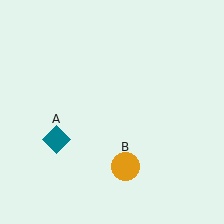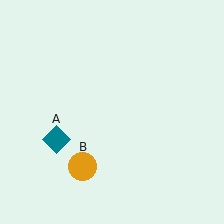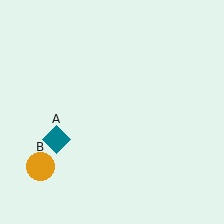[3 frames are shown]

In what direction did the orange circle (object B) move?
The orange circle (object B) moved left.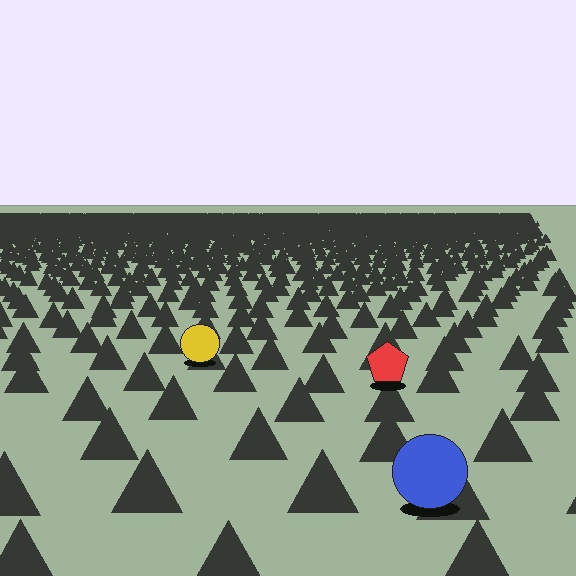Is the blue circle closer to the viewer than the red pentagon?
Yes. The blue circle is closer — you can tell from the texture gradient: the ground texture is coarser near it.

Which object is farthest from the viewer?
The yellow circle is farthest from the viewer. It appears smaller and the ground texture around it is denser.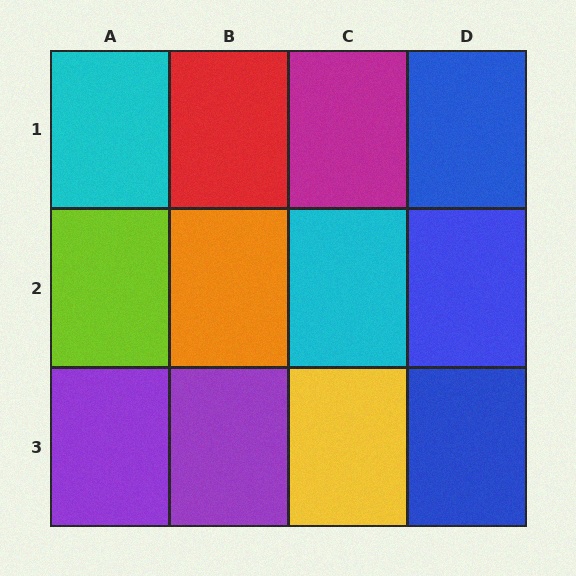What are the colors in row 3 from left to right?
Purple, purple, yellow, blue.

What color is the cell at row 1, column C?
Magenta.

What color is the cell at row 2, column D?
Blue.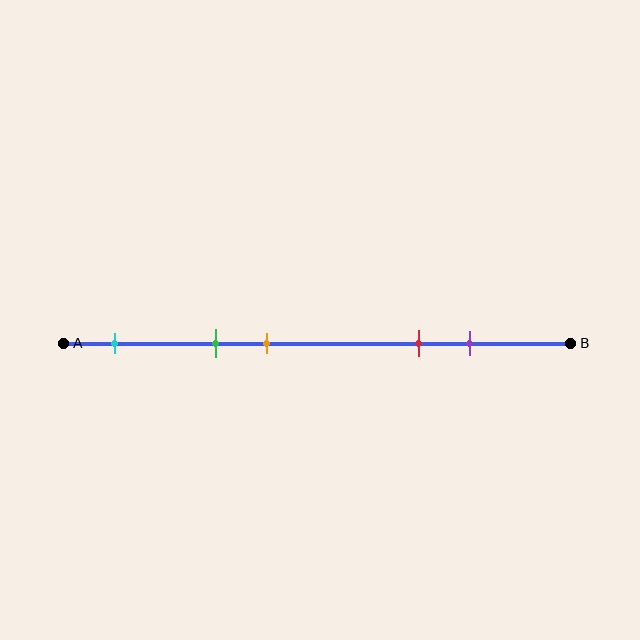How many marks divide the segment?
There are 5 marks dividing the segment.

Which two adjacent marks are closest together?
The green and orange marks are the closest adjacent pair.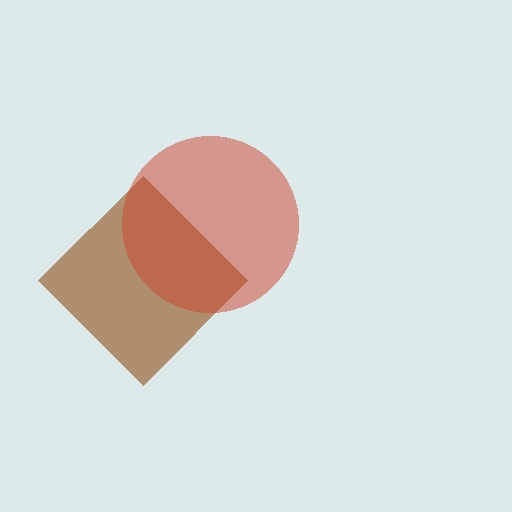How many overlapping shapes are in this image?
There are 2 overlapping shapes in the image.